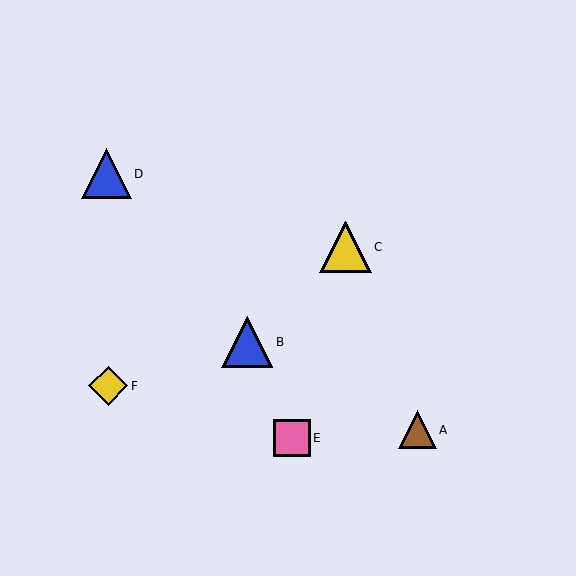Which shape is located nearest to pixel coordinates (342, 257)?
The yellow triangle (labeled C) at (345, 247) is nearest to that location.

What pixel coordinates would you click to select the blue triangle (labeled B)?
Click at (247, 342) to select the blue triangle B.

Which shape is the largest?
The yellow triangle (labeled C) is the largest.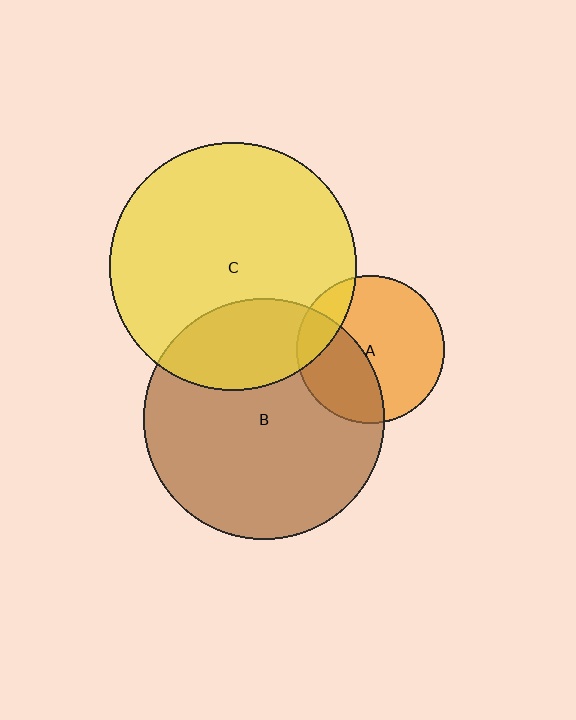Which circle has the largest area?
Circle C (yellow).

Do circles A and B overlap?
Yes.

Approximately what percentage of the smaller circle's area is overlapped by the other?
Approximately 40%.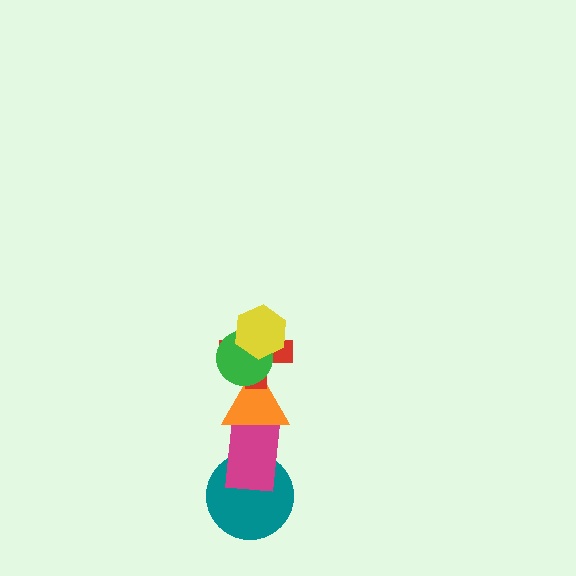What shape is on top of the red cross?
The green circle is on top of the red cross.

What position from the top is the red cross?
The red cross is 3rd from the top.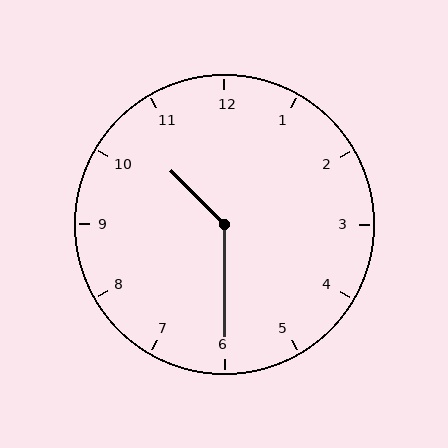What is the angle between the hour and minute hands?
Approximately 135 degrees.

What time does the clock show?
10:30.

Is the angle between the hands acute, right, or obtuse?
It is obtuse.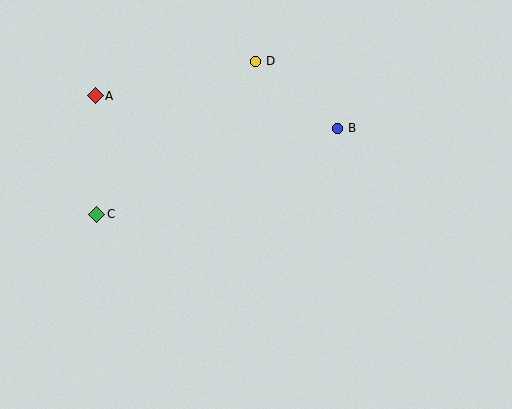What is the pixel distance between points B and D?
The distance between B and D is 106 pixels.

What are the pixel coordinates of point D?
Point D is at (256, 61).